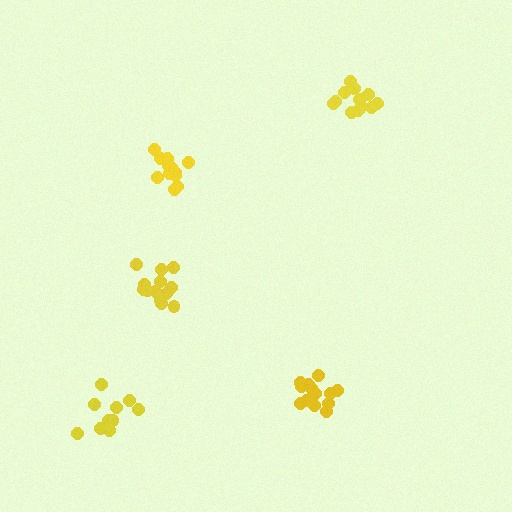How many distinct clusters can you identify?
There are 5 distinct clusters.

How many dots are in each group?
Group 1: 13 dots, Group 2: 13 dots, Group 3: 12 dots, Group 4: 14 dots, Group 5: 10 dots (62 total).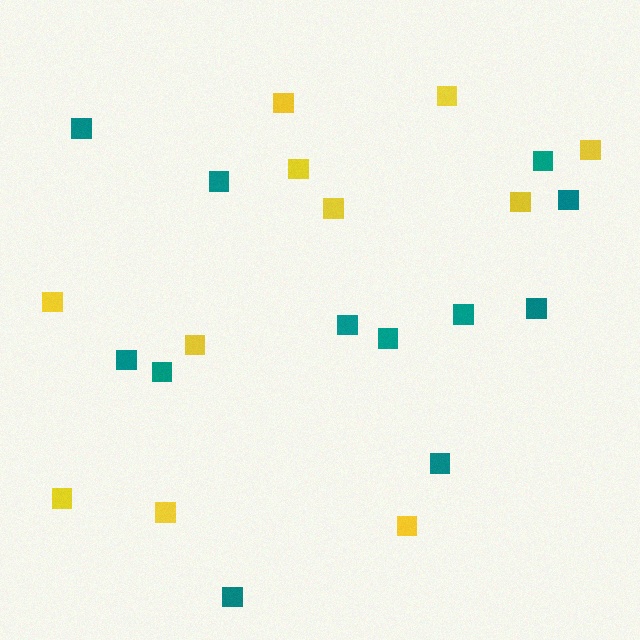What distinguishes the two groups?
There are 2 groups: one group of yellow squares (11) and one group of teal squares (12).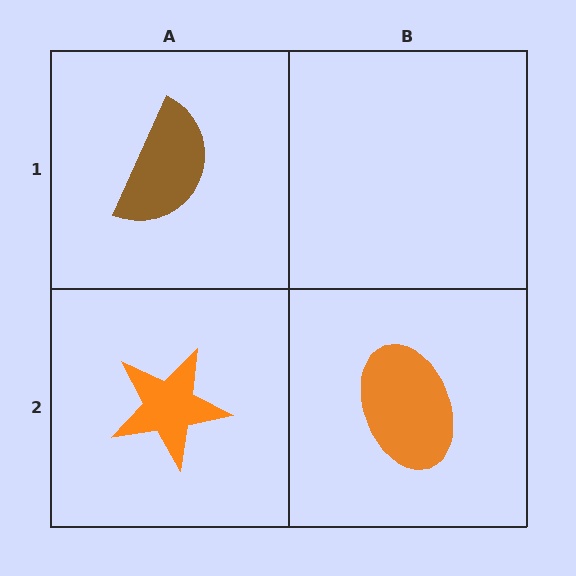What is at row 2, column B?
An orange ellipse.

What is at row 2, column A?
An orange star.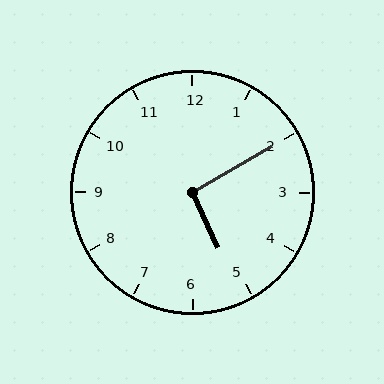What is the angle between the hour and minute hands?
Approximately 95 degrees.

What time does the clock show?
5:10.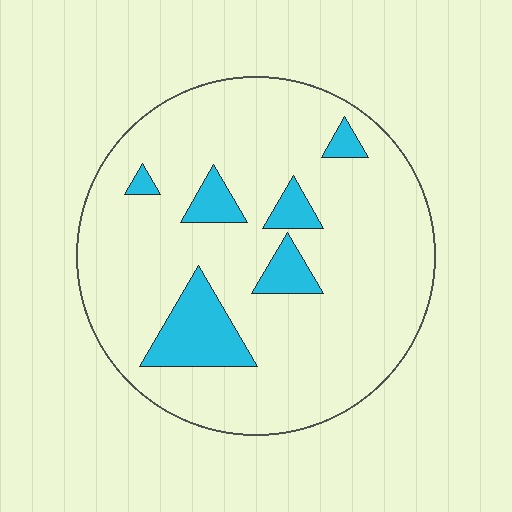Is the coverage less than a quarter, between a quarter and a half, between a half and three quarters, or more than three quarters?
Less than a quarter.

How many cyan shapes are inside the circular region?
6.